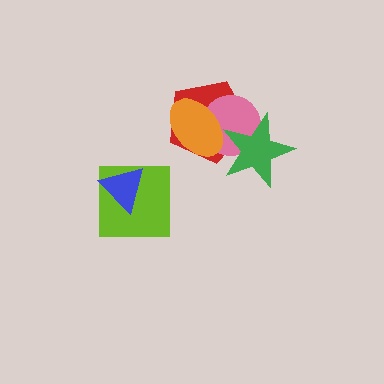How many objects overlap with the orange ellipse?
3 objects overlap with the orange ellipse.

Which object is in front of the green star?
The orange ellipse is in front of the green star.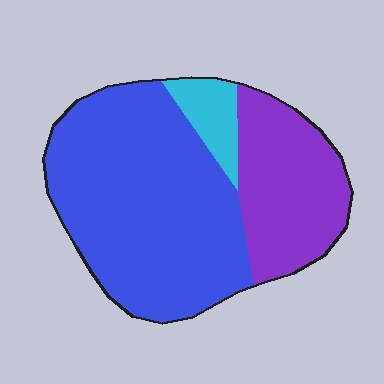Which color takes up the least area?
Cyan, at roughly 10%.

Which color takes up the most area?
Blue, at roughly 65%.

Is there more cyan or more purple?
Purple.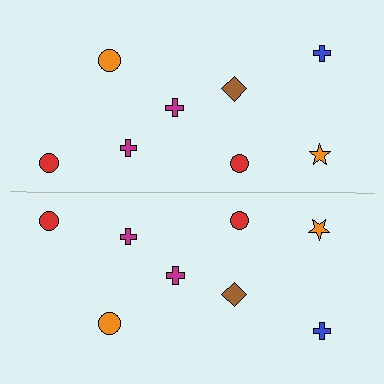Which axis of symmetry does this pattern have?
The pattern has a horizontal axis of symmetry running through the center of the image.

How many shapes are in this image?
There are 16 shapes in this image.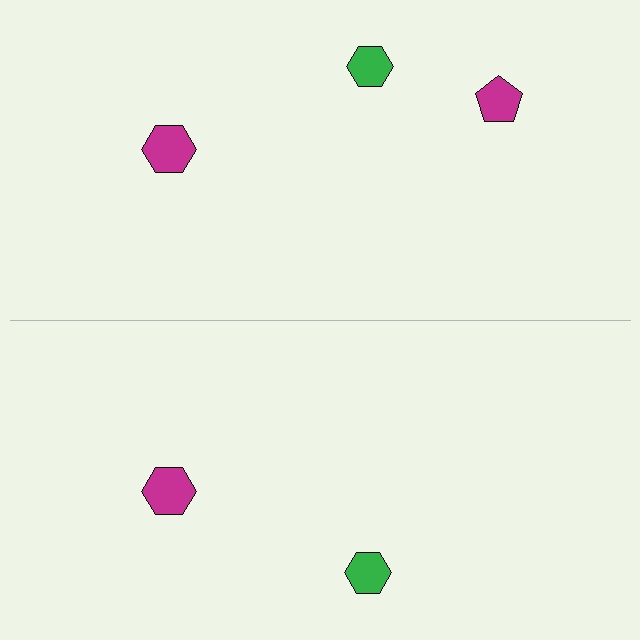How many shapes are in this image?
There are 5 shapes in this image.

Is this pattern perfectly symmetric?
No, the pattern is not perfectly symmetric. A magenta pentagon is missing from the bottom side.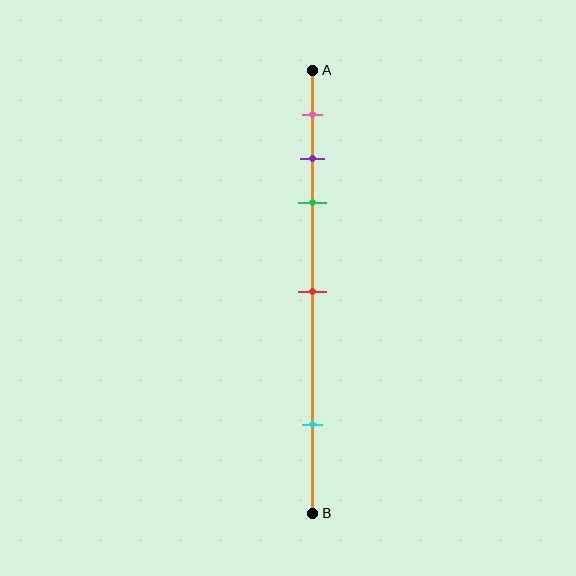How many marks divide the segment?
There are 5 marks dividing the segment.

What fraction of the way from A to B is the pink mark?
The pink mark is approximately 10% (0.1) of the way from A to B.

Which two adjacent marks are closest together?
The purple and green marks are the closest adjacent pair.